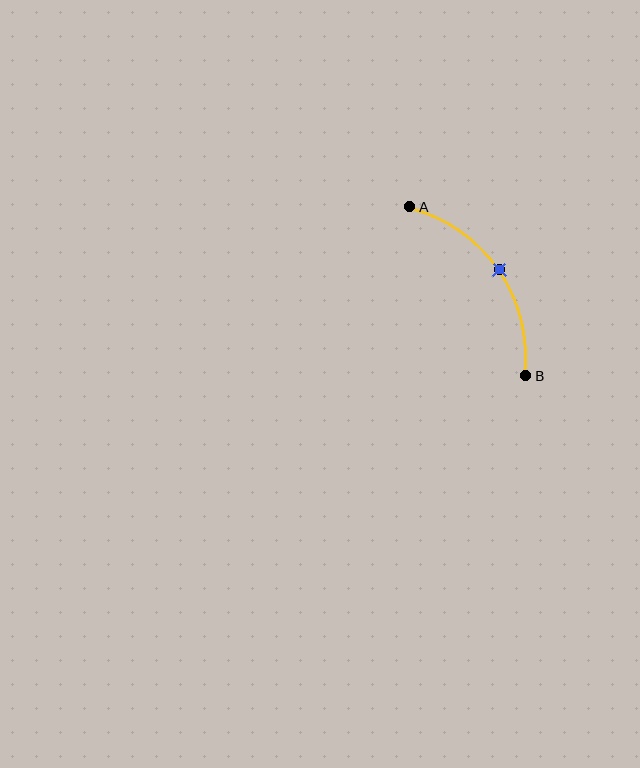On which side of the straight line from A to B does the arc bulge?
The arc bulges above and to the right of the straight line connecting A and B.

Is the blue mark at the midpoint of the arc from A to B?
Yes. The blue mark lies on the arc at equal arc-length from both A and B — it is the arc midpoint.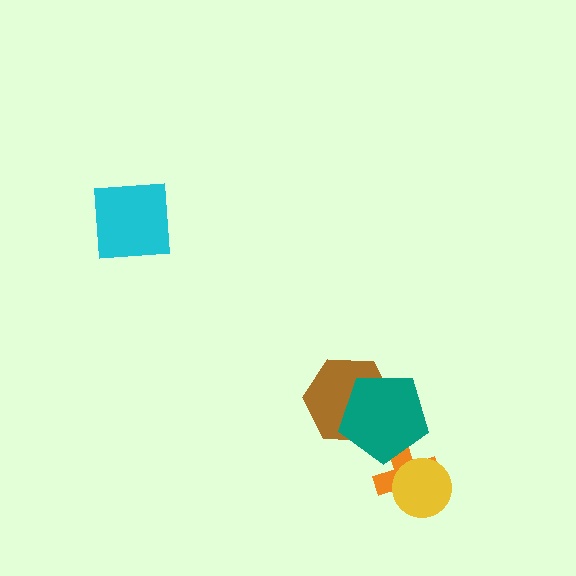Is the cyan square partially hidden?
No, no other shape covers it.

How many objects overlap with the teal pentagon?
2 objects overlap with the teal pentagon.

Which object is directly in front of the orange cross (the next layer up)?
The yellow circle is directly in front of the orange cross.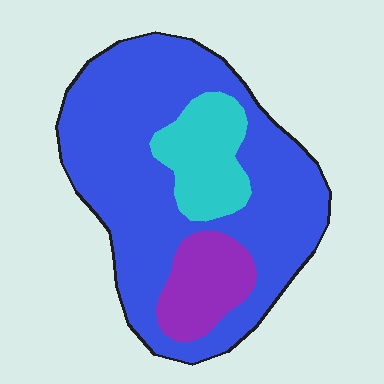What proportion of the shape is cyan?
Cyan covers 15% of the shape.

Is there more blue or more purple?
Blue.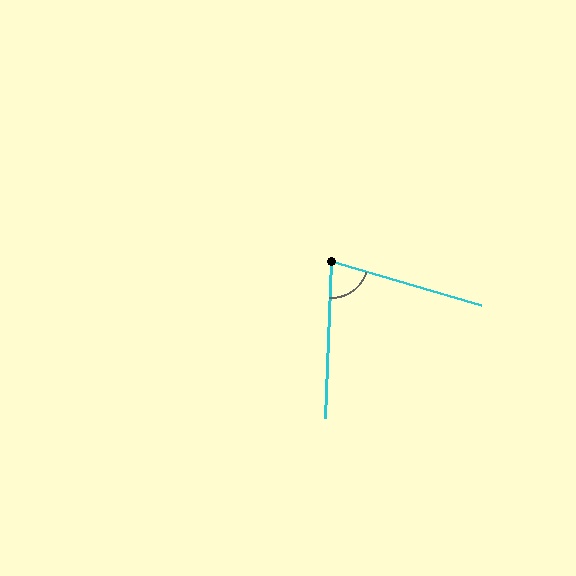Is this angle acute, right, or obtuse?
It is acute.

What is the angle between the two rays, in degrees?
Approximately 76 degrees.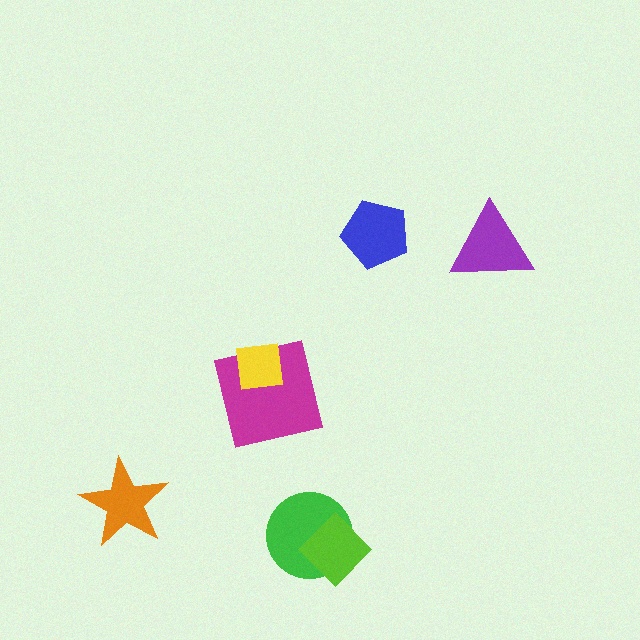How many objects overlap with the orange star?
0 objects overlap with the orange star.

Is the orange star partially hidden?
No, no other shape covers it.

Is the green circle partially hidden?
Yes, it is partially covered by another shape.